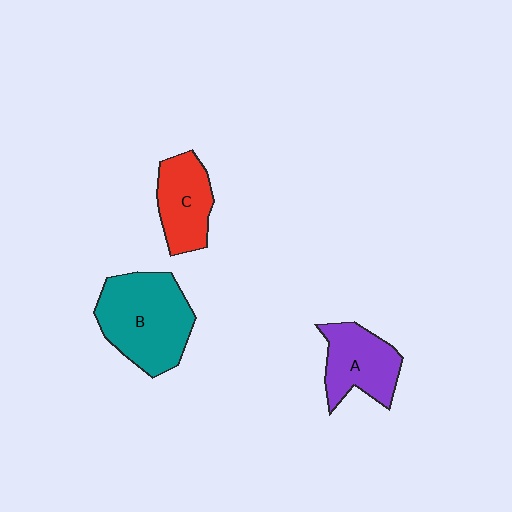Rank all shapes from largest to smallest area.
From largest to smallest: B (teal), A (purple), C (red).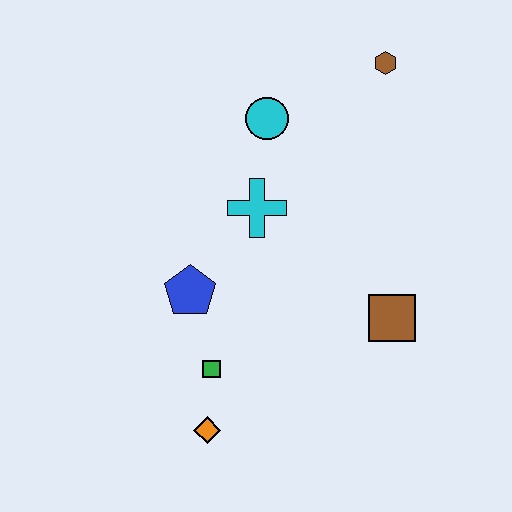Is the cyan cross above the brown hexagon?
No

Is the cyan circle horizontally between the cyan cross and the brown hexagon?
Yes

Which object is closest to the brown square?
The cyan cross is closest to the brown square.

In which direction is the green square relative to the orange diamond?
The green square is above the orange diamond.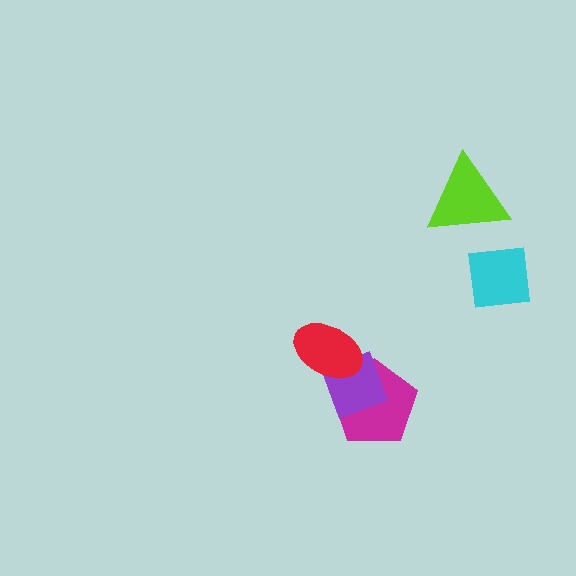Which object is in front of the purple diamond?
The red ellipse is in front of the purple diamond.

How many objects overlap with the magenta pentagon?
2 objects overlap with the magenta pentagon.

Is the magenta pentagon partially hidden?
Yes, it is partially covered by another shape.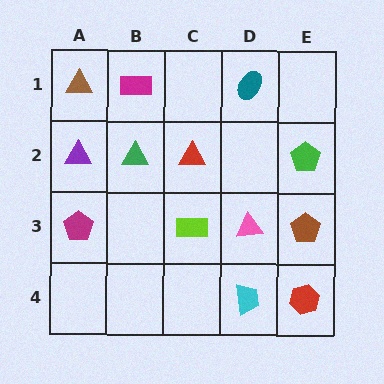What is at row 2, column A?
A purple triangle.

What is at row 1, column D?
A teal ellipse.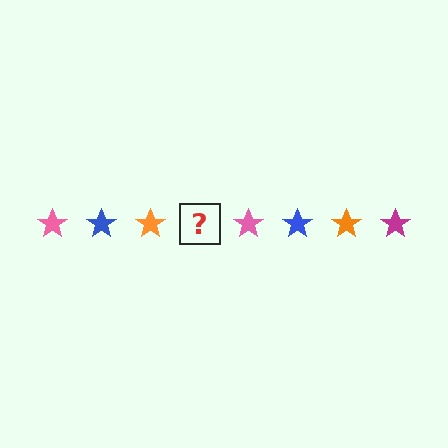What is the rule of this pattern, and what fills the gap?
The rule is that the pattern cycles through pink, blue, orange, magenta stars. The gap should be filled with a magenta star.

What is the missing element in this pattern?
The missing element is a magenta star.